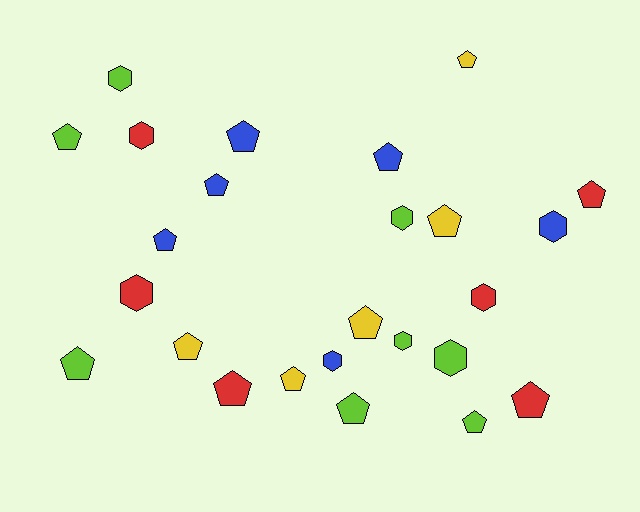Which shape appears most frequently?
Pentagon, with 16 objects.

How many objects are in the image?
There are 25 objects.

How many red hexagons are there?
There are 3 red hexagons.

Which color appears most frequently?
Lime, with 8 objects.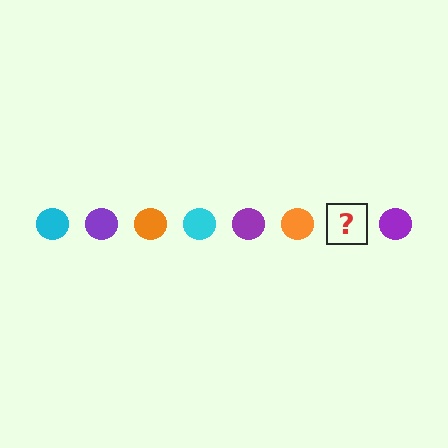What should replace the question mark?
The question mark should be replaced with a cyan circle.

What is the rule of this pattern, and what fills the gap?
The rule is that the pattern cycles through cyan, purple, orange circles. The gap should be filled with a cyan circle.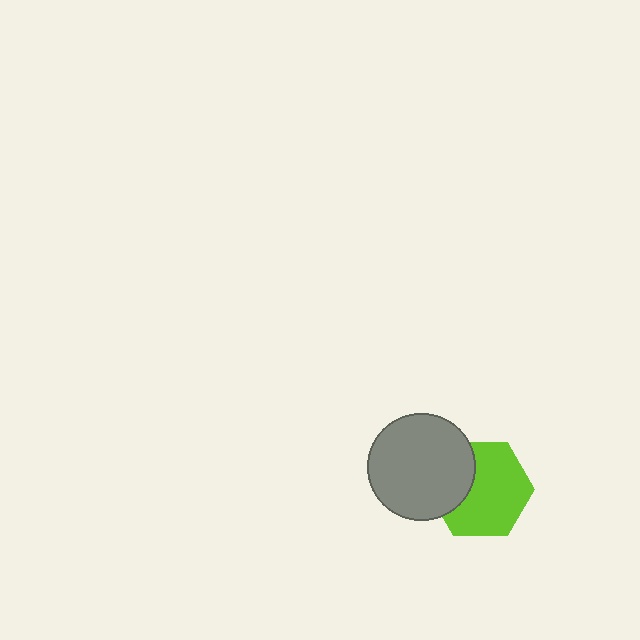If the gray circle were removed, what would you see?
You would see the complete lime hexagon.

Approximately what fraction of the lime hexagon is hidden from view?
Roughly 31% of the lime hexagon is hidden behind the gray circle.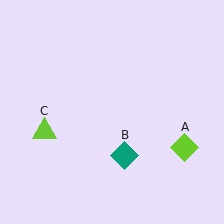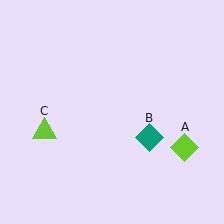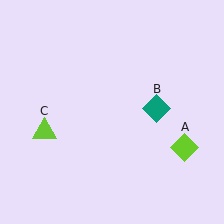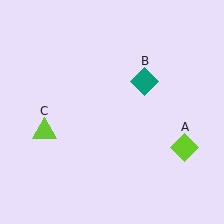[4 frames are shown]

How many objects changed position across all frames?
1 object changed position: teal diamond (object B).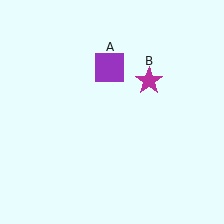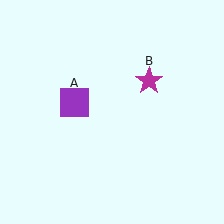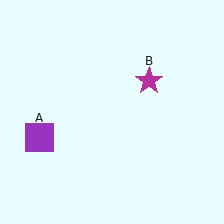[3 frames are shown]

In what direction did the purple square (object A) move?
The purple square (object A) moved down and to the left.